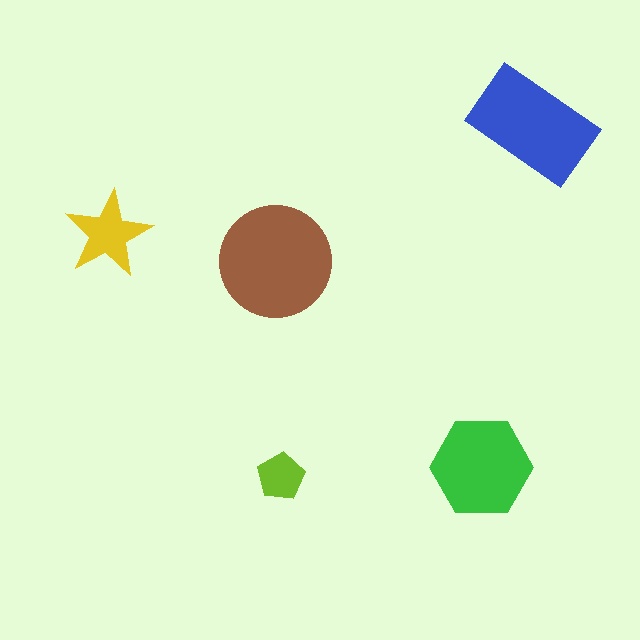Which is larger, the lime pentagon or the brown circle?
The brown circle.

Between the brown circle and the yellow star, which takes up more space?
The brown circle.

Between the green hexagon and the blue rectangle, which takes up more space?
The blue rectangle.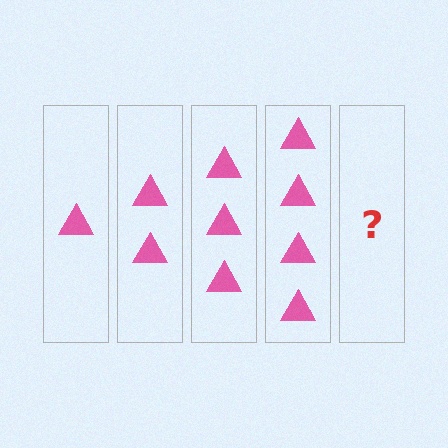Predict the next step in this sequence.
The next step is 5 triangles.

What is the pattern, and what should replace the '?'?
The pattern is that each step adds one more triangle. The '?' should be 5 triangles.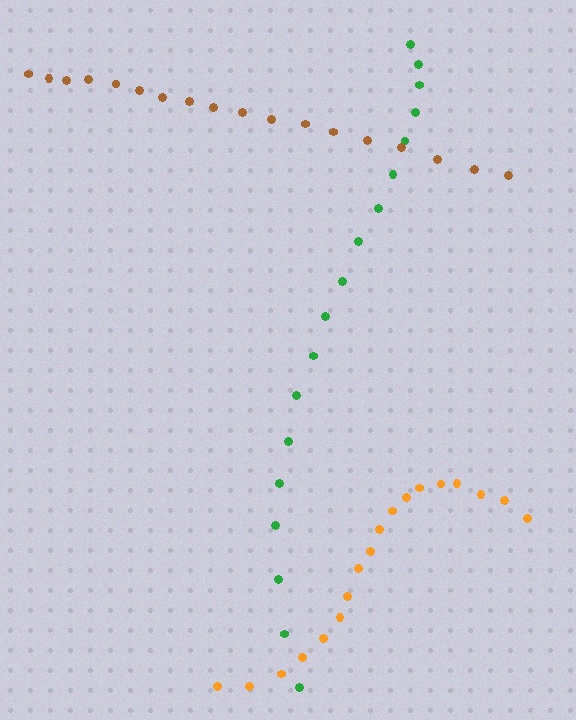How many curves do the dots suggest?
There are 3 distinct paths.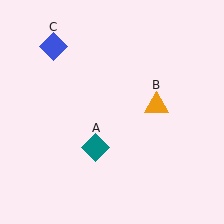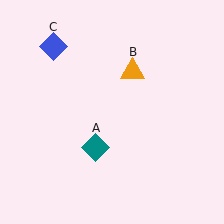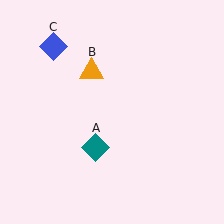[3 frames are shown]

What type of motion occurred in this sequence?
The orange triangle (object B) rotated counterclockwise around the center of the scene.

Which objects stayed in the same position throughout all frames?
Teal diamond (object A) and blue diamond (object C) remained stationary.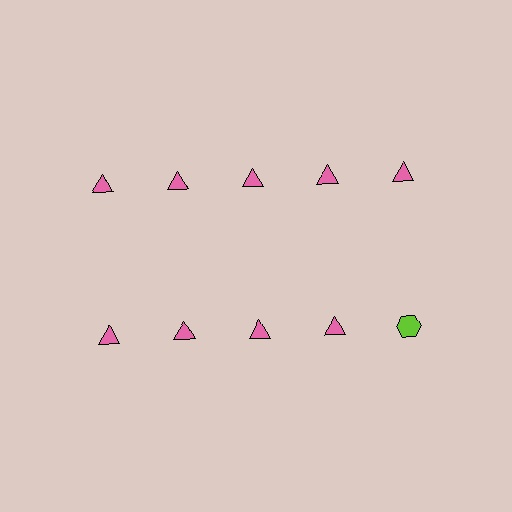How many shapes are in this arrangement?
There are 10 shapes arranged in a grid pattern.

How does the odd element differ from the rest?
It differs in both color (lime instead of pink) and shape (hexagon instead of triangle).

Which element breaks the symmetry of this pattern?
The lime hexagon in the second row, rightmost column breaks the symmetry. All other shapes are pink triangles.